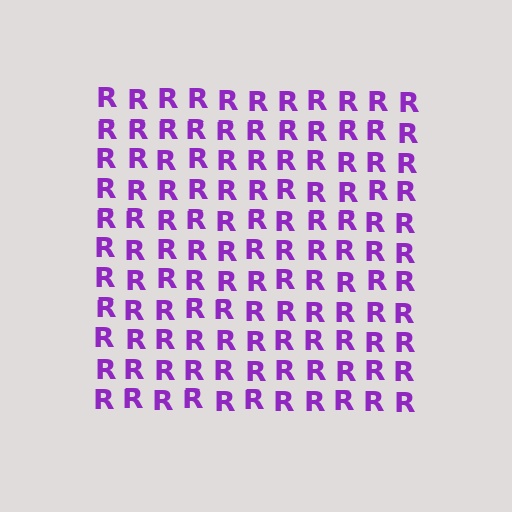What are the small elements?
The small elements are letter R's.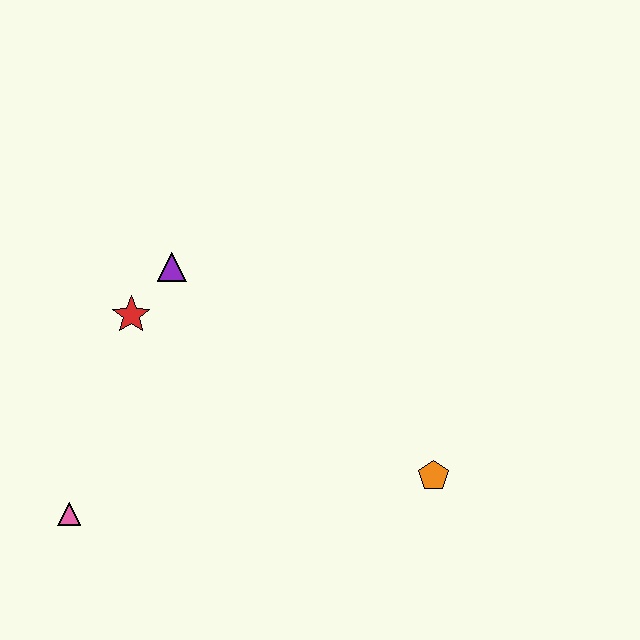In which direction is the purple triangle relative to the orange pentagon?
The purple triangle is to the left of the orange pentagon.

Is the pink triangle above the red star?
No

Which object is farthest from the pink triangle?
The orange pentagon is farthest from the pink triangle.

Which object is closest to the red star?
The purple triangle is closest to the red star.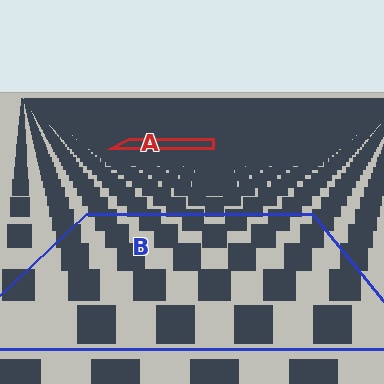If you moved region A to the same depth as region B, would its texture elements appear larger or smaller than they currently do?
They would appear larger. At a closer depth, the same texture elements are projected at a bigger on-screen size.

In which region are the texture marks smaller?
The texture marks are smaller in region A, because it is farther away.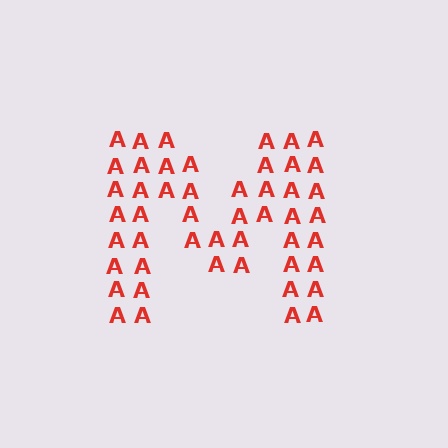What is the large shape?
The large shape is the letter M.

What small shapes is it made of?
It is made of small letter A's.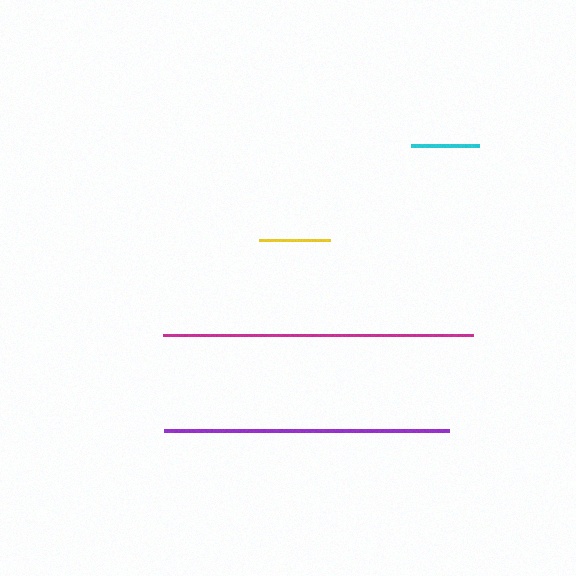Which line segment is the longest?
The magenta line is the longest at approximately 310 pixels.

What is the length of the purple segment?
The purple segment is approximately 285 pixels long.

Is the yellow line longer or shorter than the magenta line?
The magenta line is longer than the yellow line.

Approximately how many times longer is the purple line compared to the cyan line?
The purple line is approximately 4.2 times the length of the cyan line.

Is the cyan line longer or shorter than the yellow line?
The yellow line is longer than the cyan line.